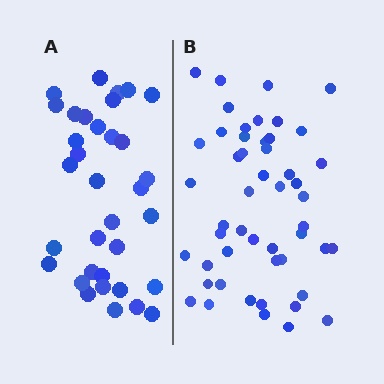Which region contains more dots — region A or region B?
Region B (the right region) has more dots.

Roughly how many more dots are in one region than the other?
Region B has approximately 15 more dots than region A.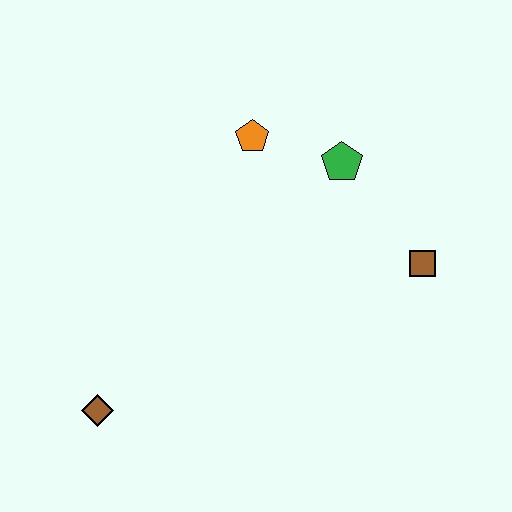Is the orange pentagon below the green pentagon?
No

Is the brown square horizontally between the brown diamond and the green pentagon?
No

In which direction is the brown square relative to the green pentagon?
The brown square is below the green pentagon.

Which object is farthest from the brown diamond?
The brown square is farthest from the brown diamond.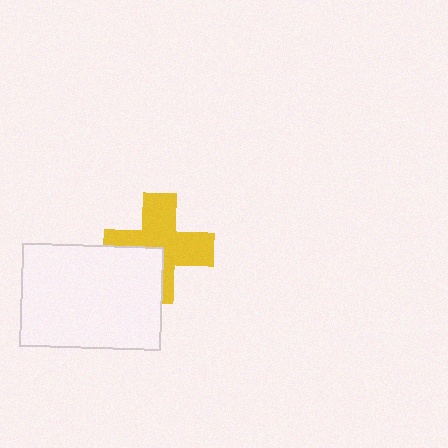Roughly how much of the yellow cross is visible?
Most of it is visible (roughly 68%).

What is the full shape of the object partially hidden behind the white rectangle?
The partially hidden object is a yellow cross.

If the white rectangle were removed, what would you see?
You would see the complete yellow cross.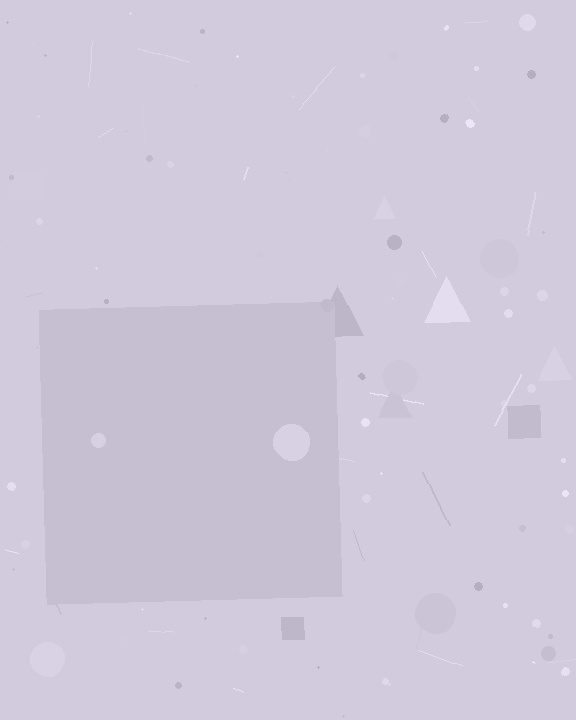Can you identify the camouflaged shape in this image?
The camouflaged shape is a square.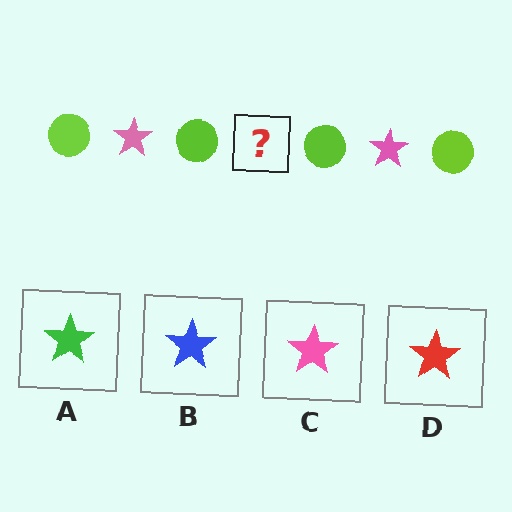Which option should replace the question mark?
Option C.